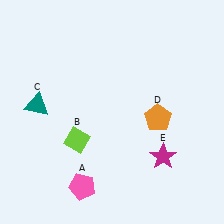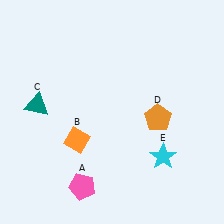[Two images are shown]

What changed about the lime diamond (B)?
In Image 1, B is lime. In Image 2, it changed to orange.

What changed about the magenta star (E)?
In Image 1, E is magenta. In Image 2, it changed to cyan.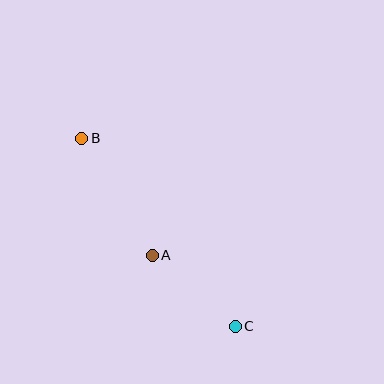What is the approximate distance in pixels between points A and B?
The distance between A and B is approximately 136 pixels.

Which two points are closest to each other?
Points A and C are closest to each other.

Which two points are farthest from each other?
Points B and C are farthest from each other.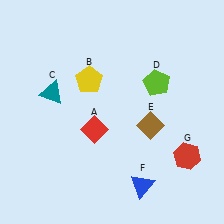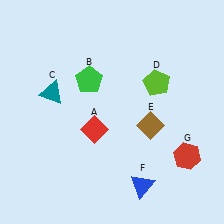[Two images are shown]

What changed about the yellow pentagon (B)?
In Image 1, B is yellow. In Image 2, it changed to green.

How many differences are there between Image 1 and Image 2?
There is 1 difference between the two images.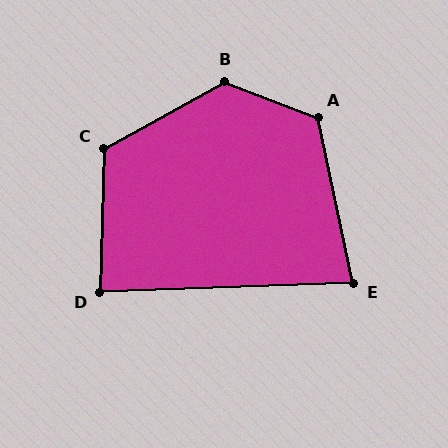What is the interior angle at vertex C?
Approximately 121 degrees (obtuse).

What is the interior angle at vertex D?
Approximately 86 degrees (approximately right).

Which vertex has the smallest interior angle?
E, at approximately 80 degrees.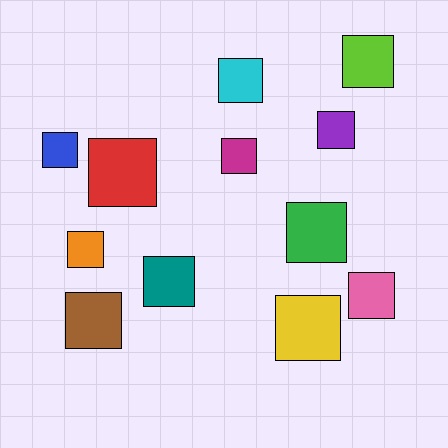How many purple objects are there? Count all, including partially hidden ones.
There is 1 purple object.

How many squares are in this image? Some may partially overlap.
There are 12 squares.